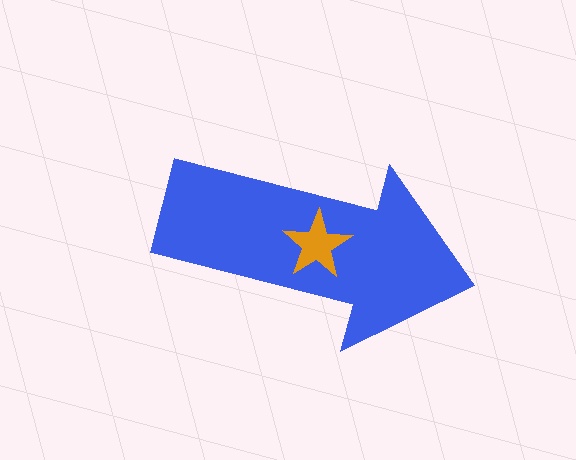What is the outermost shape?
The blue arrow.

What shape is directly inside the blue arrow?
The orange star.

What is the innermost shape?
The orange star.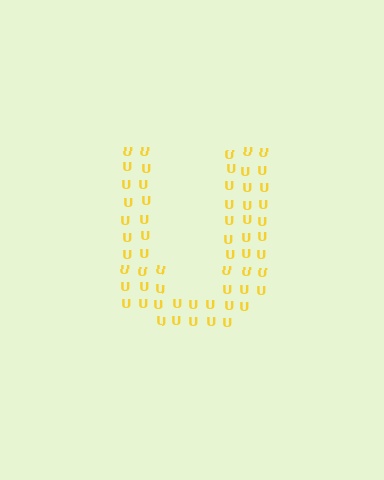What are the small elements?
The small elements are letter U's.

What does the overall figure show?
The overall figure shows the letter U.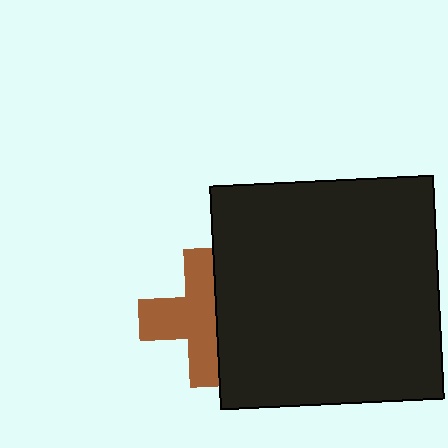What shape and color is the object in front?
The object in front is a black square.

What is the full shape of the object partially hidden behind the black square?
The partially hidden object is a brown cross.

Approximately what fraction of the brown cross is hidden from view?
Roughly 39% of the brown cross is hidden behind the black square.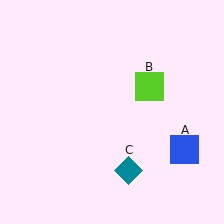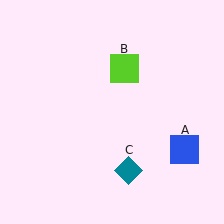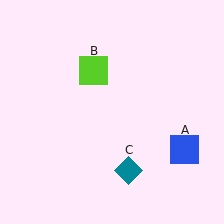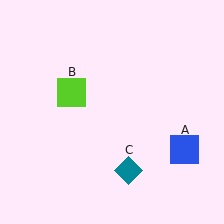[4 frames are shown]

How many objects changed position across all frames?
1 object changed position: lime square (object B).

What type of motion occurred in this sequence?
The lime square (object B) rotated counterclockwise around the center of the scene.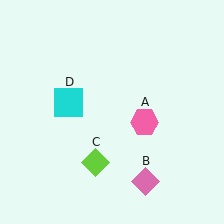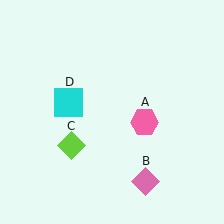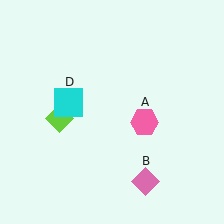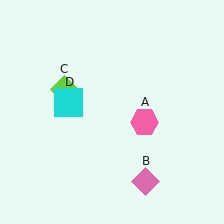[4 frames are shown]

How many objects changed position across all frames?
1 object changed position: lime diamond (object C).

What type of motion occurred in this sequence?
The lime diamond (object C) rotated clockwise around the center of the scene.